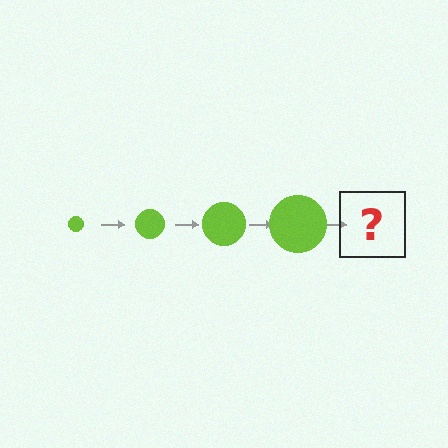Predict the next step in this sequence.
The next step is a lime circle, larger than the previous one.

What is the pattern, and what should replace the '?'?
The pattern is that the circle gets progressively larger each step. The '?' should be a lime circle, larger than the previous one.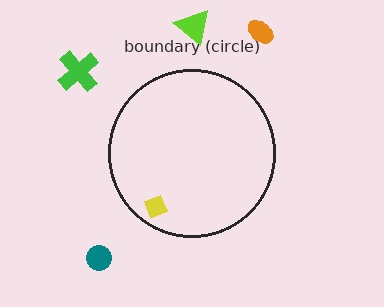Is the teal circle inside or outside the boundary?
Outside.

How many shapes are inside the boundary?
1 inside, 4 outside.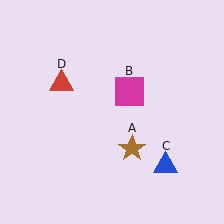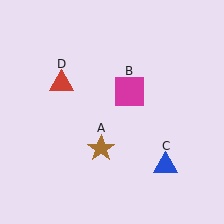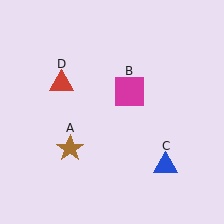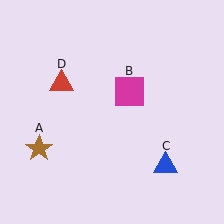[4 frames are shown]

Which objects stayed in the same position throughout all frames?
Magenta square (object B) and blue triangle (object C) and red triangle (object D) remained stationary.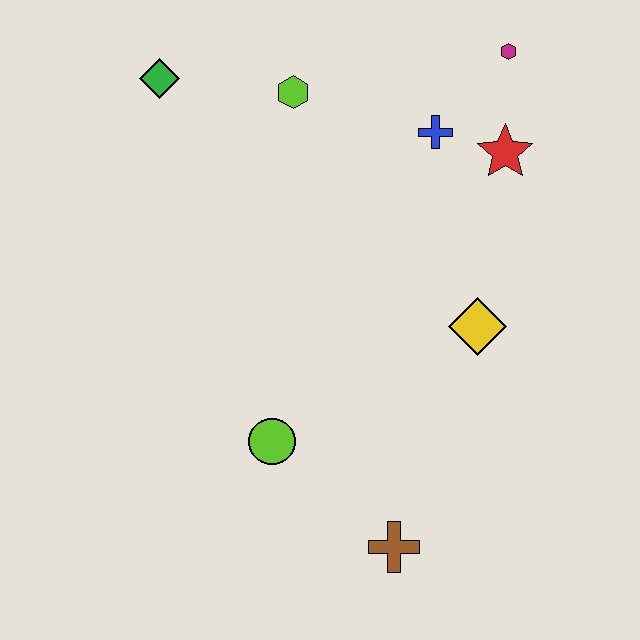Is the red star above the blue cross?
No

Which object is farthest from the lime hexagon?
The brown cross is farthest from the lime hexagon.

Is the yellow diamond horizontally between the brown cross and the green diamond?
No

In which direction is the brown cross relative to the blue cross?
The brown cross is below the blue cross.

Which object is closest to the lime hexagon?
The green diamond is closest to the lime hexagon.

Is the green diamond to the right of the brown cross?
No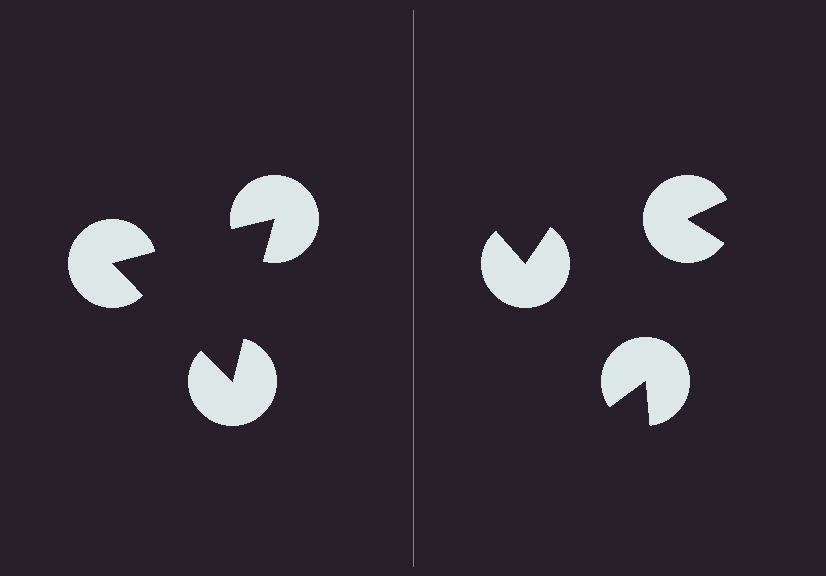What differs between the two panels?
The pac-man discs are positioned identically on both sides; only the wedge orientations differ. On the left they align to a triangle; on the right they are misaligned.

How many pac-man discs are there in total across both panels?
6 — 3 on each side.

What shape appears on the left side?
An illusory triangle.